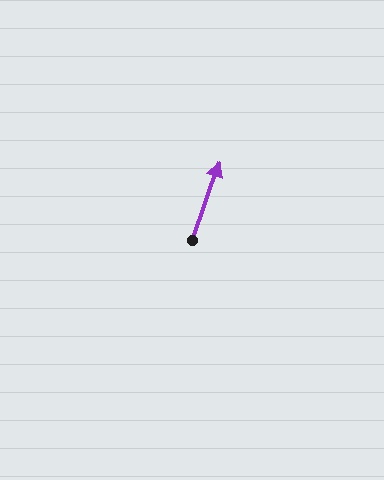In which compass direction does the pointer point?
North.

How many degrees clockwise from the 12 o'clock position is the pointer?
Approximately 19 degrees.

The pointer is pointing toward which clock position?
Roughly 1 o'clock.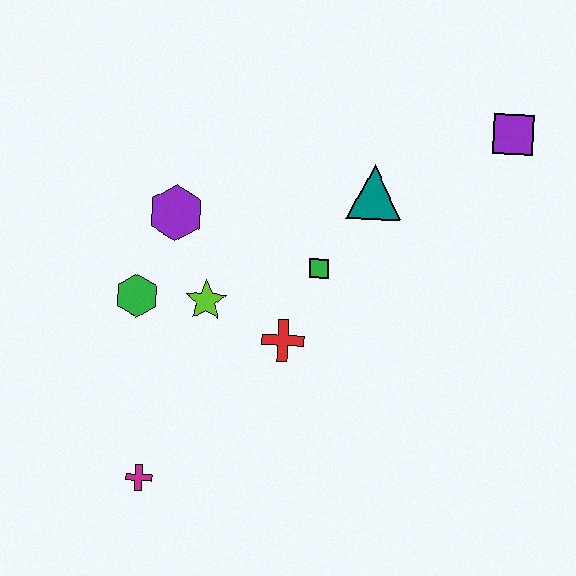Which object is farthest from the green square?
The magenta cross is farthest from the green square.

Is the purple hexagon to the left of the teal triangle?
Yes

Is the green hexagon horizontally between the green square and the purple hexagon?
No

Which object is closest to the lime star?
The green hexagon is closest to the lime star.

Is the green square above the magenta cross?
Yes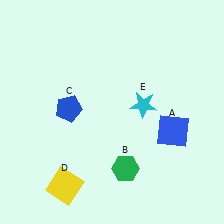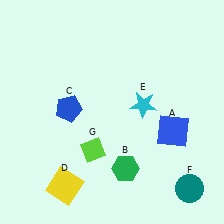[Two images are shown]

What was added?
A teal circle (F), a lime diamond (G) were added in Image 2.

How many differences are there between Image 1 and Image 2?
There are 2 differences between the two images.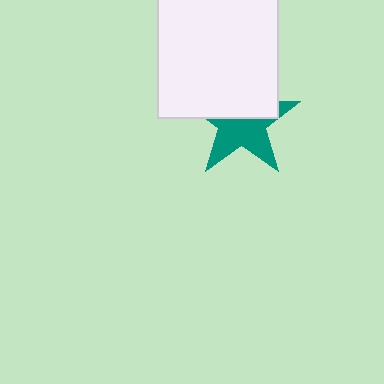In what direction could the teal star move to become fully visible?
The teal star could move down. That would shift it out from behind the white rectangle entirely.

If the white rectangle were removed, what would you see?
You would see the complete teal star.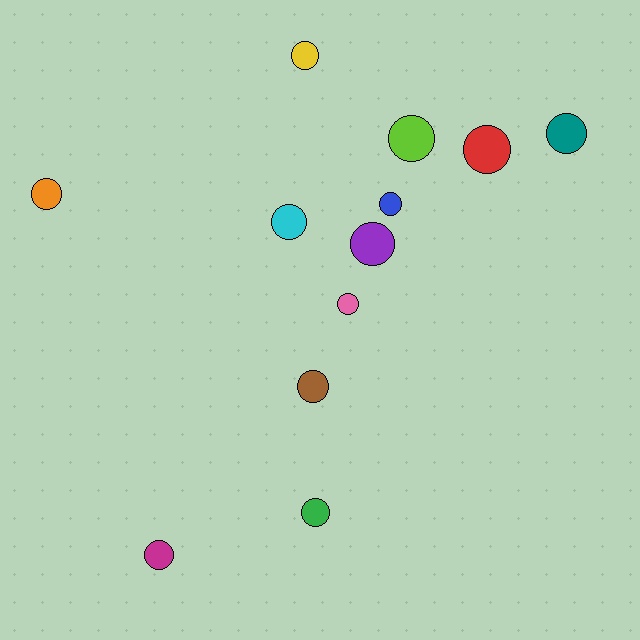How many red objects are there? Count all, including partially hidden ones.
There is 1 red object.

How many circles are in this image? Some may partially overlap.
There are 12 circles.